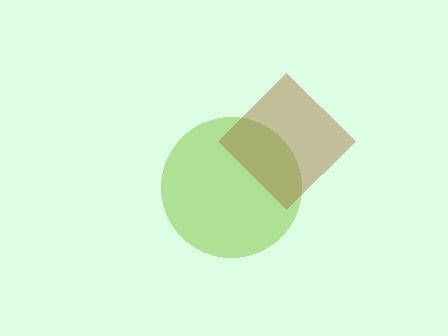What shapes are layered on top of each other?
The layered shapes are: a lime circle, a brown diamond.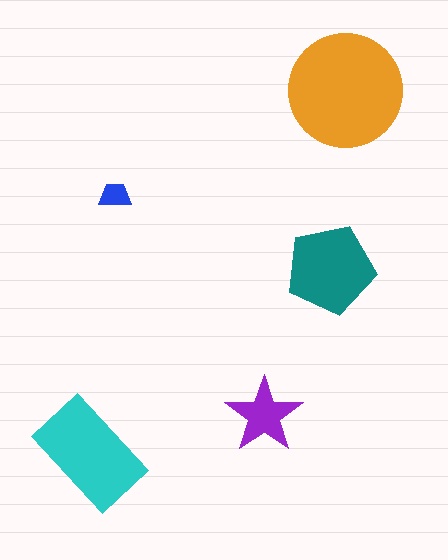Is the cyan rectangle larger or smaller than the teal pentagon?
Larger.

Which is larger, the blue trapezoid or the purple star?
The purple star.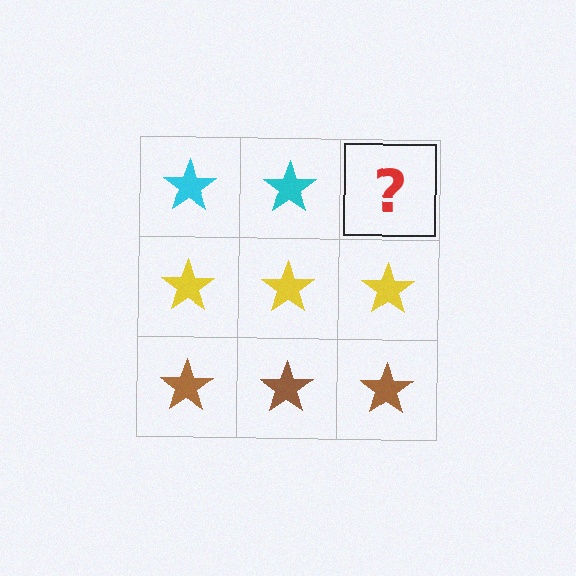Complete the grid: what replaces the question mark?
The question mark should be replaced with a cyan star.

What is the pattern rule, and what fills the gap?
The rule is that each row has a consistent color. The gap should be filled with a cyan star.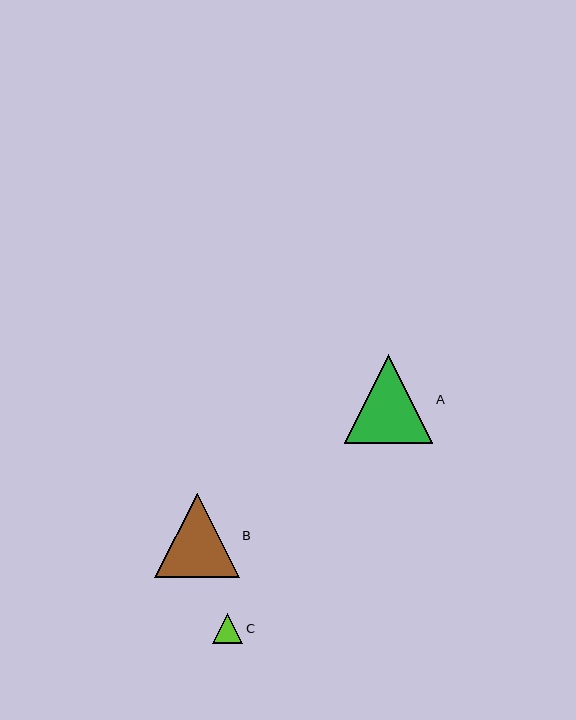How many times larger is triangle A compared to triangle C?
Triangle A is approximately 2.9 times the size of triangle C.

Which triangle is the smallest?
Triangle C is the smallest with a size of approximately 30 pixels.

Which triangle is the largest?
Triangle A is the largest with a size of approximately 89 pixels.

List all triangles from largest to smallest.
From largest to smallest: A, B, C.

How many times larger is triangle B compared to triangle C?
Triangle B is approximately 2.8 times the size of triangle C.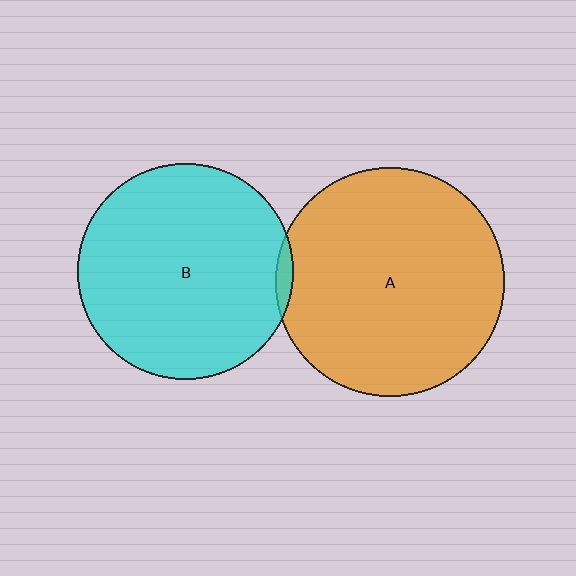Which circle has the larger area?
Circle A (orange).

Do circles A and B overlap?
Yes.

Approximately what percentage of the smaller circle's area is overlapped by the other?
Approximately 5%.